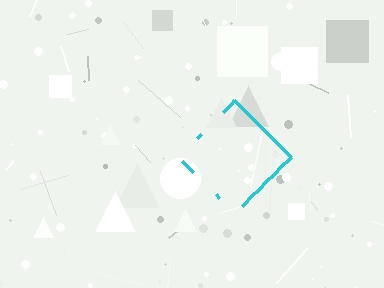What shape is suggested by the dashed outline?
The dashed outline suggests a diamond.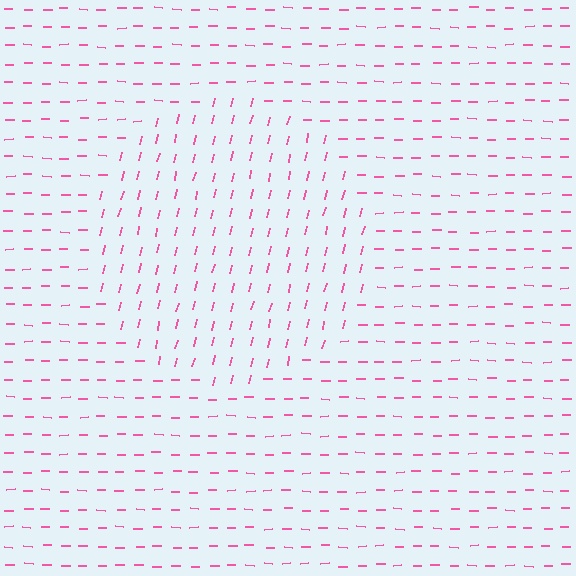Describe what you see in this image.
The image is filled with small pink line segments. A circle region in the image has lines oriented differently from the surrounding lines, creating a visible texture boundary.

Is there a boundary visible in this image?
Yes, there is a texture boundary formed by a change in line orientation.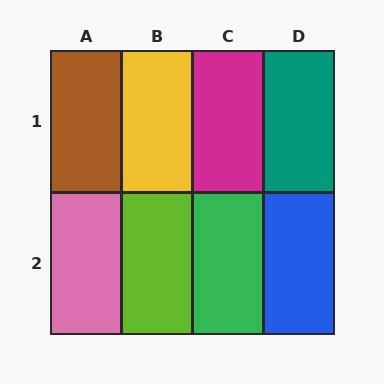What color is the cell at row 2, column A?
Pink.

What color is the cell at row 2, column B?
Lime.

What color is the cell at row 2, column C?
Green.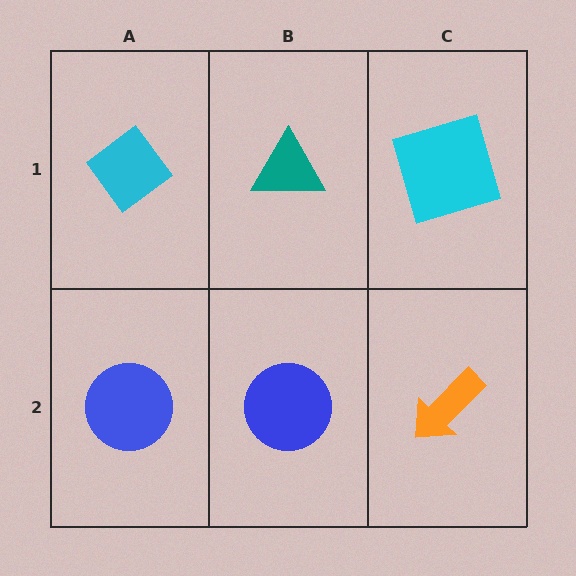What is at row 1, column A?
A cyan diamond.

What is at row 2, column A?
A blue circle.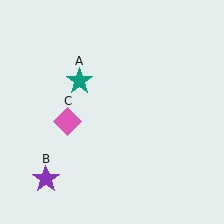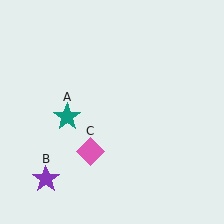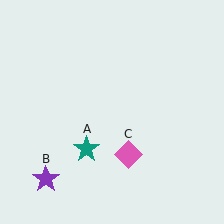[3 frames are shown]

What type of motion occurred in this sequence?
The teal star (object A), pink diamond (object C) rotated counterclockwise around the center of the scene.